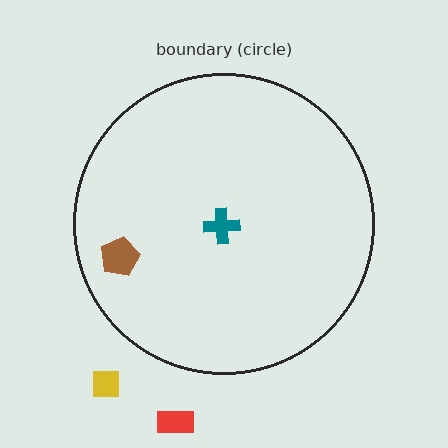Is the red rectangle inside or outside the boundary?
Outside.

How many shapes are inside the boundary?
2 inside, 2 outside.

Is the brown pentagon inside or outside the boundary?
Inside.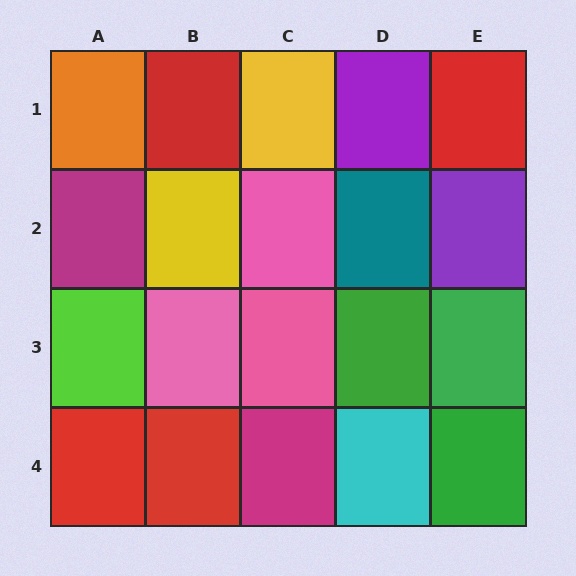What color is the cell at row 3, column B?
Pink.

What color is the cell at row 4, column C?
Magenta.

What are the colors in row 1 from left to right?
Orange, red, yellow, purple, red.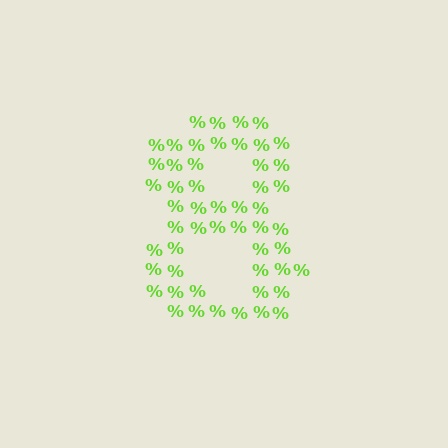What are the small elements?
The small elements are percent signs.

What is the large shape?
The large shape is the digit 8.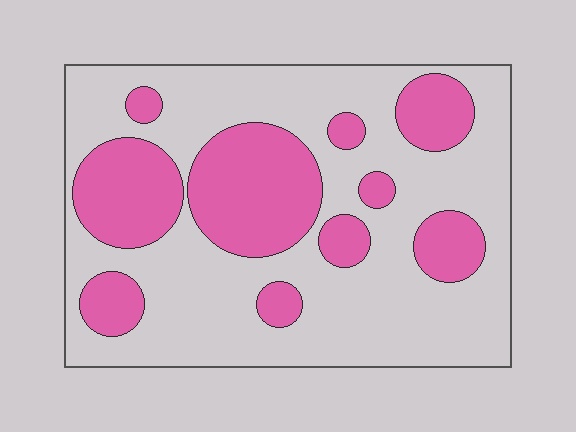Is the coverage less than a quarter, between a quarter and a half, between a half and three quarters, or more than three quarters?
Between a quarter and a half.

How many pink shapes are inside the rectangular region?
10.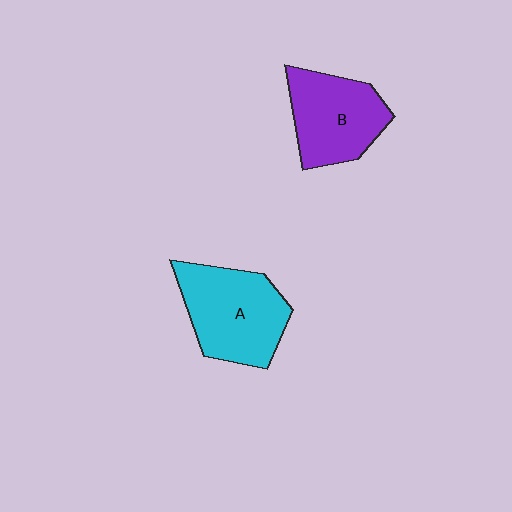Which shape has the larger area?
Shape A (cyan).